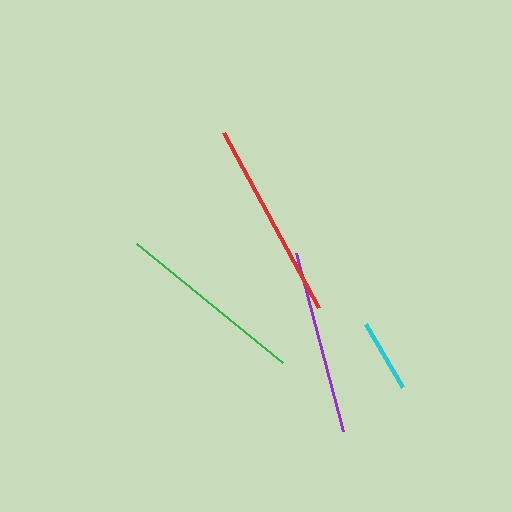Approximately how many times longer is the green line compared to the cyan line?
The green line is approximately 2.6 times the length of the cyan line.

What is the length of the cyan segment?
The cyan segment is approximately 73 pixels long.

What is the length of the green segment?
The green segment is approximately 188 pixels long.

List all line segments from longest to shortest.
From longest to shortest: red, green, purple, cyan.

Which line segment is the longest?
The red line is the longest at approximately 199 pixels.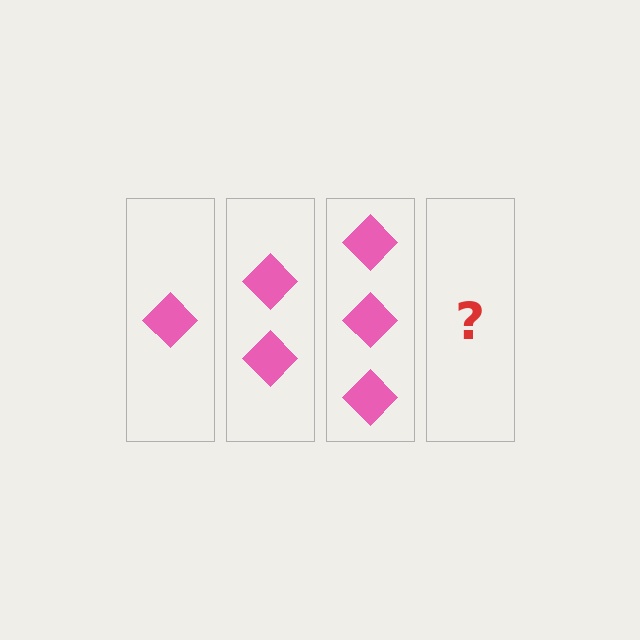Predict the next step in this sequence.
The next step is 4 diamonds.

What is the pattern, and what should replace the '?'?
The pattern is that each step adds one more diamond. The '?' should be 4 diamonds.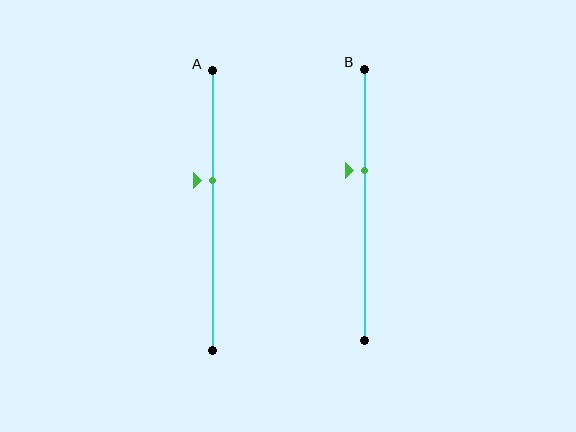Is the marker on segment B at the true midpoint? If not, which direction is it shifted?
No, the marker on segment B is shifted upward by about 13% of the segment length.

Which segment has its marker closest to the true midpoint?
Segment A has its marker closest to the true midpoint.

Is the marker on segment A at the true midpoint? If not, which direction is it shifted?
No, the marker on segment A is shifted upward by about 11% of the segment length.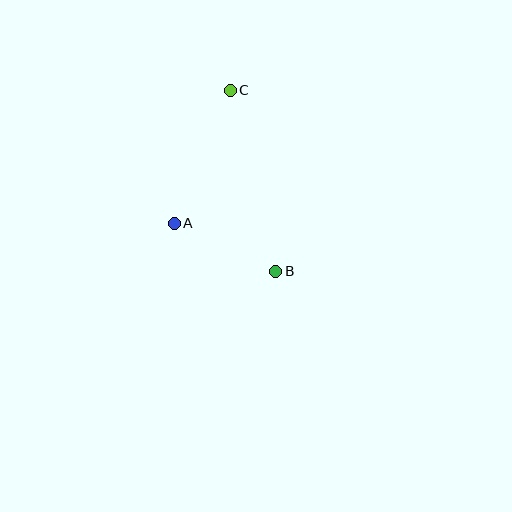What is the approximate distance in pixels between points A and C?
The distance between A and C is approximately 145 pixels.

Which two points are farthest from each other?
Points B and C are farthest from each other.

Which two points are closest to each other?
Points A and B are closest to each other.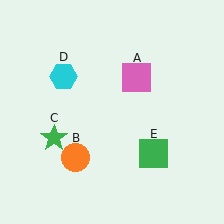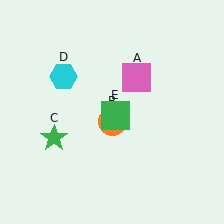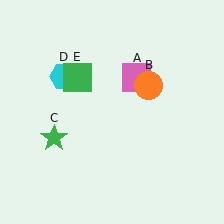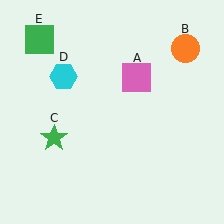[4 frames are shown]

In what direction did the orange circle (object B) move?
The orange circle (object B) moved up and to the right.